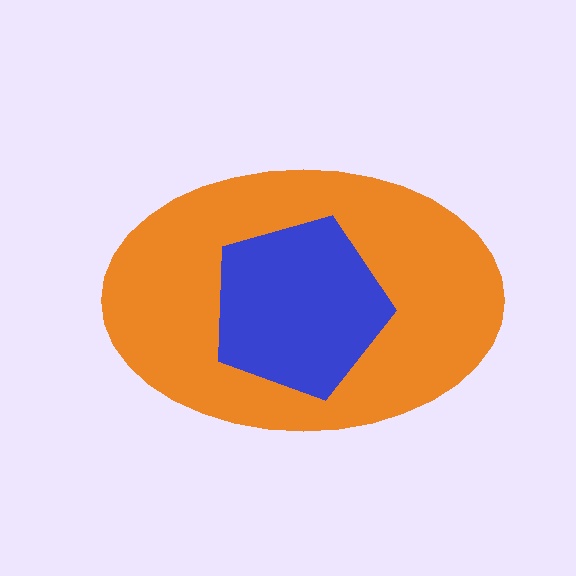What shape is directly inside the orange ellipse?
The blue pentagon.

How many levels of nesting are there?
2.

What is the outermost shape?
The orange ellipse.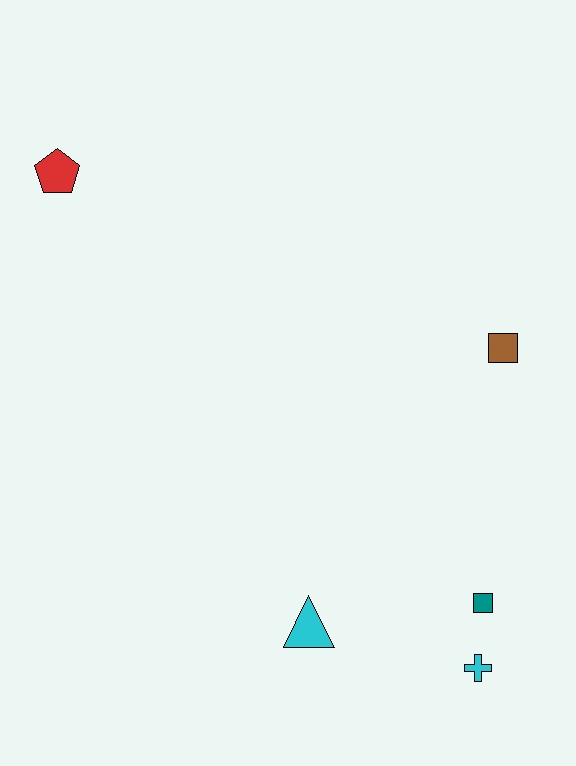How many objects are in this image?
There are 5 objects.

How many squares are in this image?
There are 2 squares.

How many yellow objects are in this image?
There are no yellow objects.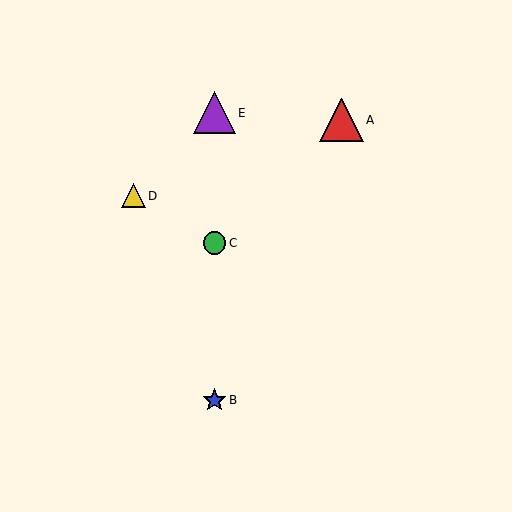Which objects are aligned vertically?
Objects B, C, E are aligned vertically.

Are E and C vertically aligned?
Yes, both are at x≈214.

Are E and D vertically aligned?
No, E is at x≈214 and D is at x≈133.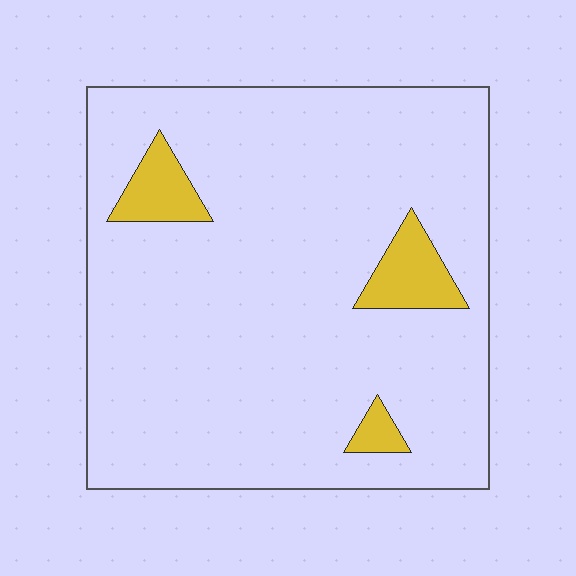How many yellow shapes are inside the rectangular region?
3.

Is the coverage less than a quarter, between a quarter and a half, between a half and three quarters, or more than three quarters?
Less than a quarter.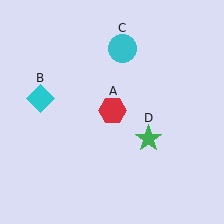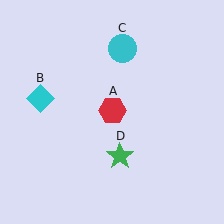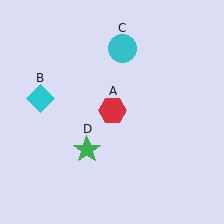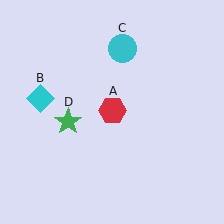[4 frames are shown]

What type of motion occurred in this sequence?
The green star (object D) rotated clockwise around the center of the scene.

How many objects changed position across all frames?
1 object changed position: green star (object D).